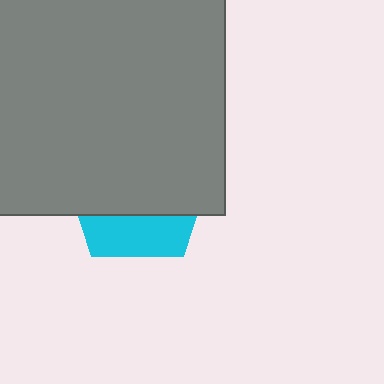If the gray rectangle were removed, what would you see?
You would see the complete cyan pentagon.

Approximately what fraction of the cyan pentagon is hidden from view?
Roughly 70% of the cyan pentagon is hidden behind the gray rectangle.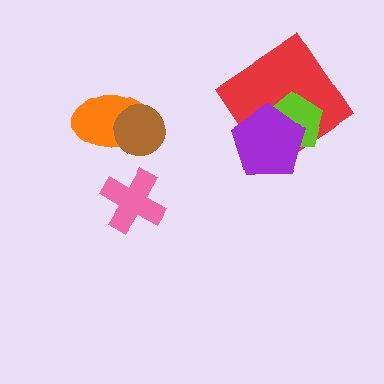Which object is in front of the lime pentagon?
The purple pentagon is in front of the lime pentagon.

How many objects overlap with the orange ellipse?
1 object overlaps with the orange ellipse.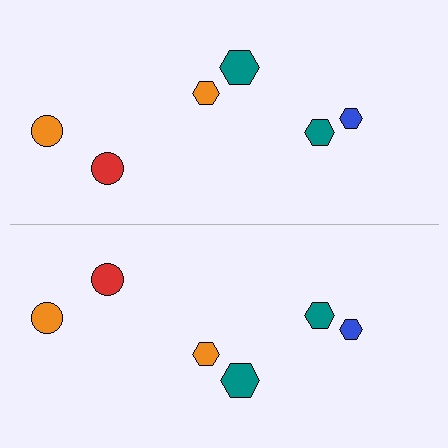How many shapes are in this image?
There are 12 shapes in this image.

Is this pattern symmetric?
Yes, this pattern has bilateral (reflection) symmetry.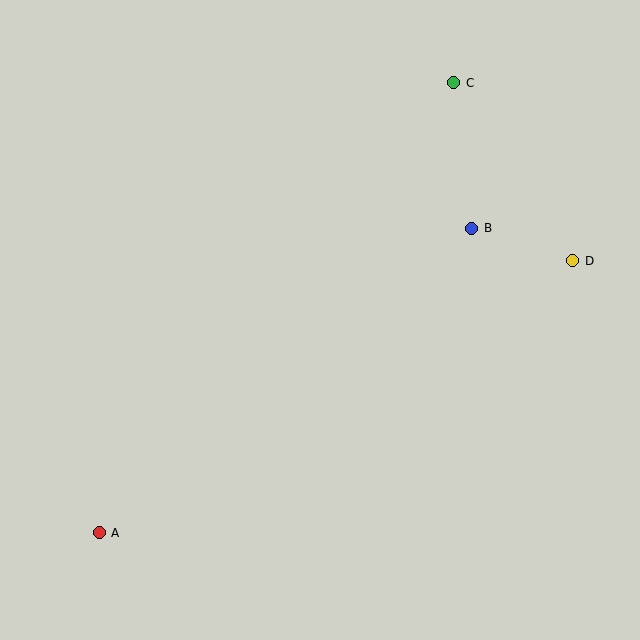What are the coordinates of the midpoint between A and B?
The midpoint between A and B is at (285, 380).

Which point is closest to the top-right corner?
Point C is closest to the top-right corner.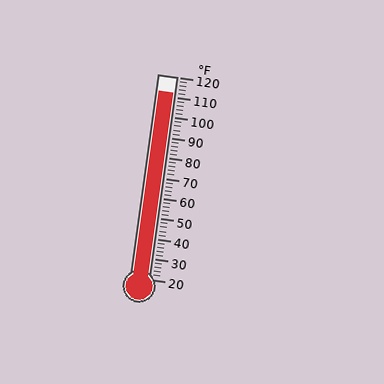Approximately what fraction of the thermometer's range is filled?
The thermometer is filled to approximately 90% of its range.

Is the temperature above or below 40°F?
The temperature is above 40°F.